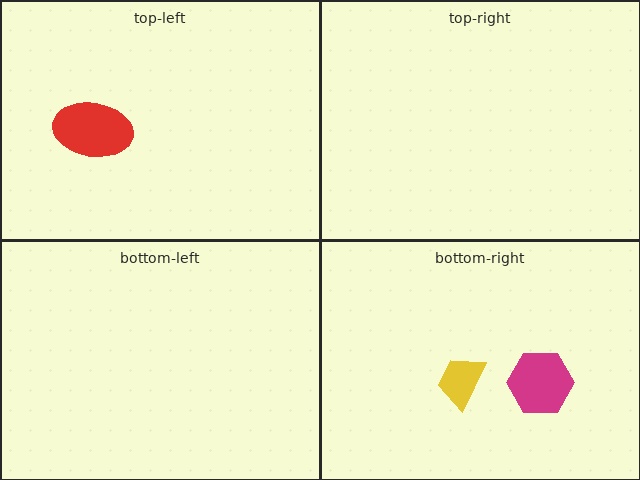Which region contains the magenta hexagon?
The bottom-right region.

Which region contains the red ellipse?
The top-left region.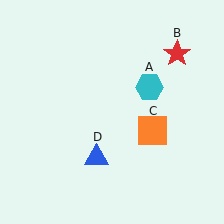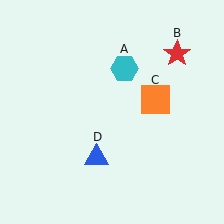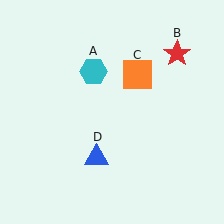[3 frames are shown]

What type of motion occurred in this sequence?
The cyan hexagon (object A), orange square (object C) rotated counterclockwise around the center of the scene.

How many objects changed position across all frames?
2 objects changed position: cyan hexagon (object A), orange square (object C).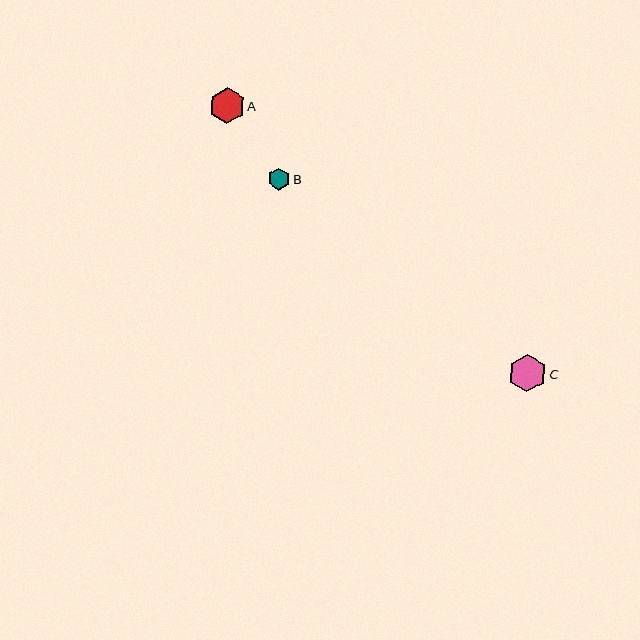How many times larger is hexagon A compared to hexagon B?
Hexagon A is approximately 1.6 times the size of hexagon B.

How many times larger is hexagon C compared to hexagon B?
Hexagon C is approximately 1.7 times the size of hexagon B.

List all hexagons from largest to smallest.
From largest to smallest: C, A, B.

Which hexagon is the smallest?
Hexagon B is the smallest with a size of approximately 22 pixels.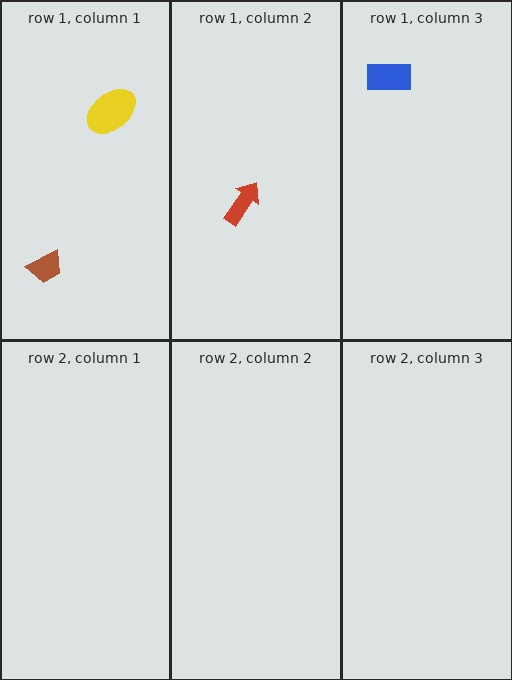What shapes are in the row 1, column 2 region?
The red arrow.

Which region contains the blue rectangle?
The row 1, column 3 region.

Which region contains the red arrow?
The row 1, column 2 region.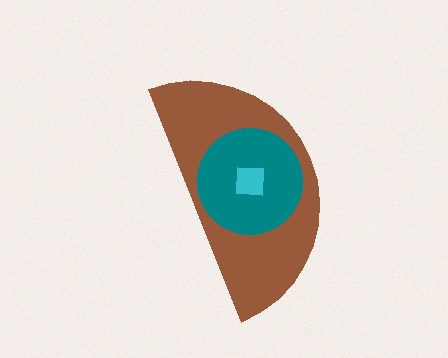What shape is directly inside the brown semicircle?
The teal circle.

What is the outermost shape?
The brown semicircle.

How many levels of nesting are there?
3.